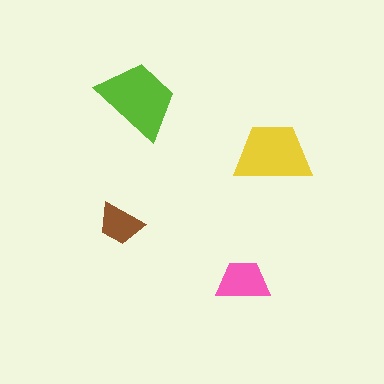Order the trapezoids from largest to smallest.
the lime one, the yellow one, the pink one, the brown one.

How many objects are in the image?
There are 4 objects in the image.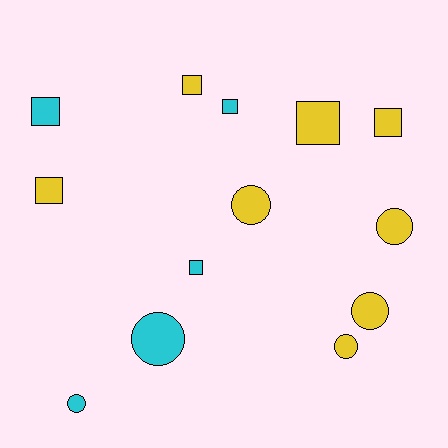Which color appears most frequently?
Yellow, with 8 objects.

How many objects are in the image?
There are 13 objects.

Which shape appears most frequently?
Square, with 7 objects.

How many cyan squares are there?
There are 3 cyan squares.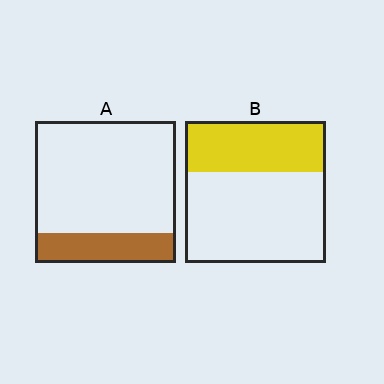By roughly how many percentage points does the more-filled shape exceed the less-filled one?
By roughly 15 percentage points (B over A).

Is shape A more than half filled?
No.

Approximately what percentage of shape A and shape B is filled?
A is approximately 20% and B is approximately 35%.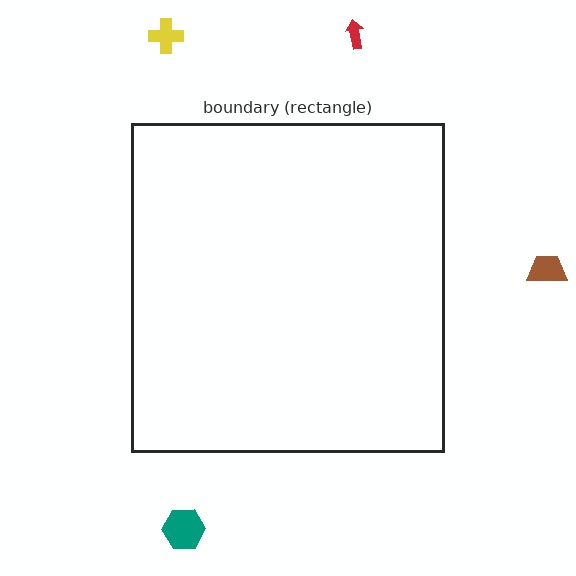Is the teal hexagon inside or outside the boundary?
Outside.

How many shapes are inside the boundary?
0 inside, 4 outside.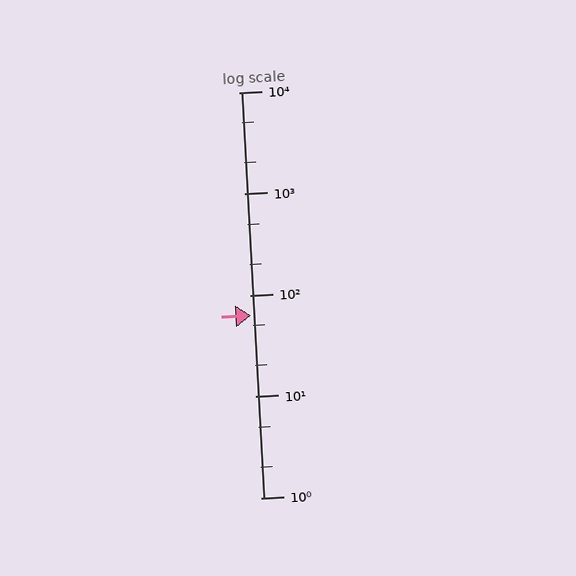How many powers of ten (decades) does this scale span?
The scale spans 4 decades, from 1 to 10000.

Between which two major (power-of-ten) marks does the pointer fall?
The pointer is between 10 and 100.